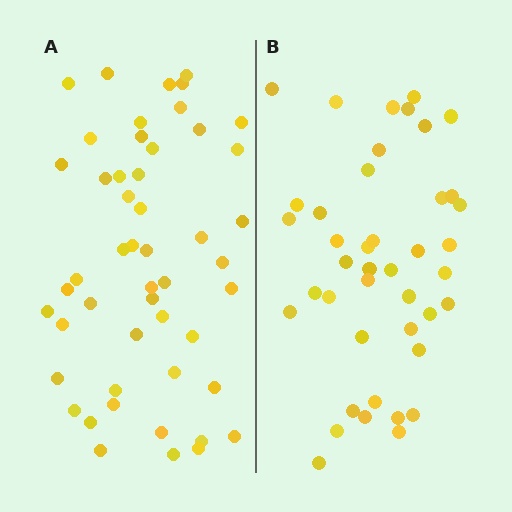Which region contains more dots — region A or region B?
Region A (the left region) has more dots.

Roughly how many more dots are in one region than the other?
Region A has roughly 8 or so more dots than region B.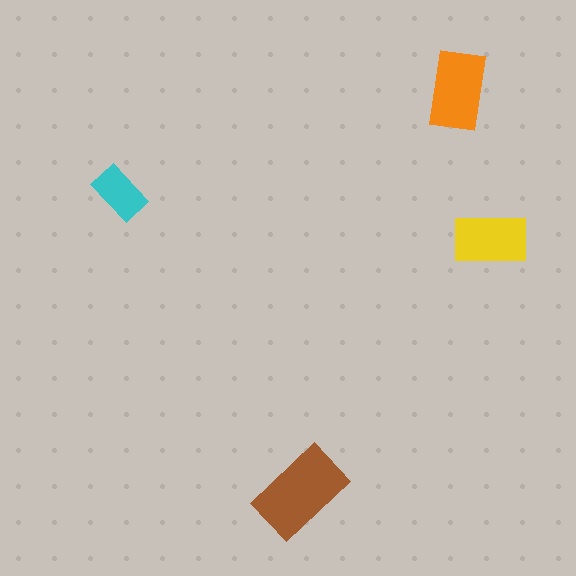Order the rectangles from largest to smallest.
the brown one, the orange one, the yellow one, the cyan one.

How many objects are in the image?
There are 4 objects in the image.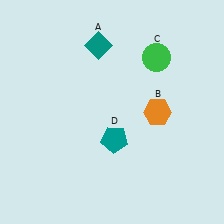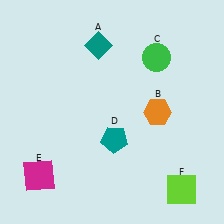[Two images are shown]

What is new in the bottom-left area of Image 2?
A magenta square (E) was added in the bottom-left area of Image 2.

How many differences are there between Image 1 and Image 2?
There are 2 differences between the two images.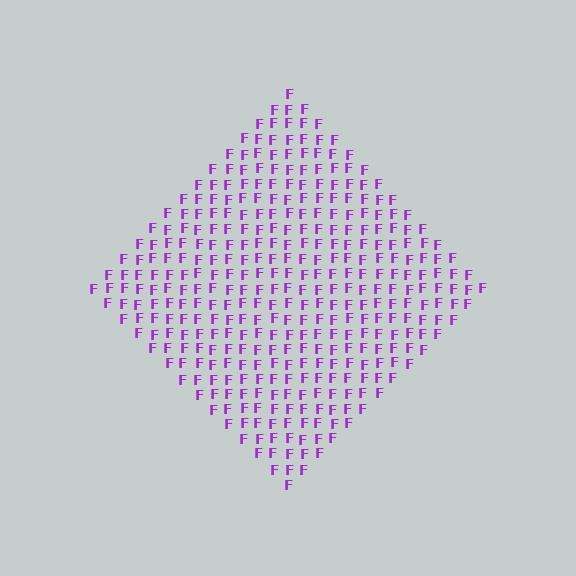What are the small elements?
The small elements are letter F's.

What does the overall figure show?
The overall figure shows a diamond.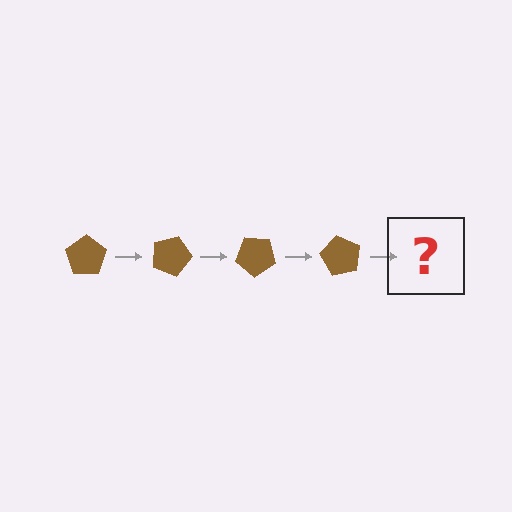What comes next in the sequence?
The next element should be a brown pentagon rotated 80 degrees.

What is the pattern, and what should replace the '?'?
The pattern is that the pentagon rotates 20 degrees each step. The '?' should be a brown pentagon rotated 80 degrees.